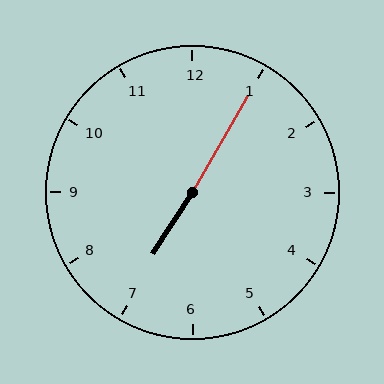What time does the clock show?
7:05.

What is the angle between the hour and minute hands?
Approximately 178 degrees.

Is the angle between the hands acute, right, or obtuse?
It is obtuse.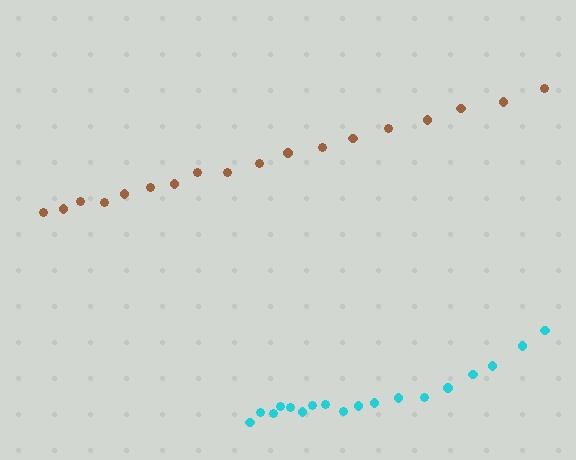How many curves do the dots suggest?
There are 2 distinct paths.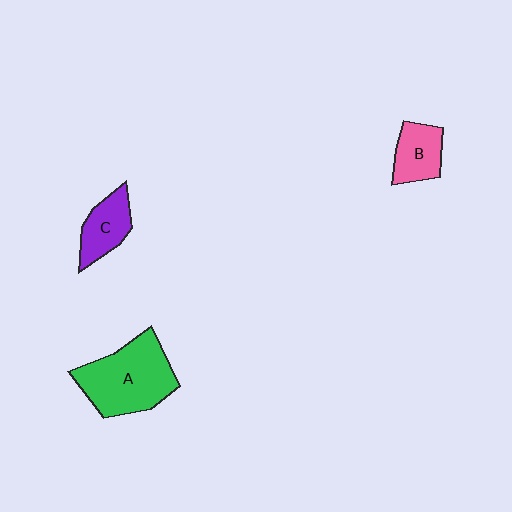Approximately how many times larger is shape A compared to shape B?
Approximately 2.2 times.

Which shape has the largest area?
Shape A (green).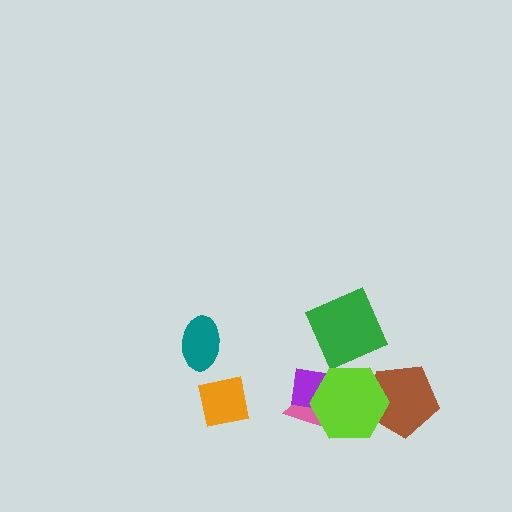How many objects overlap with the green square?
0 objects overlap with the green square.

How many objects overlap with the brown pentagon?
1 object overlaps with the brown pentagon.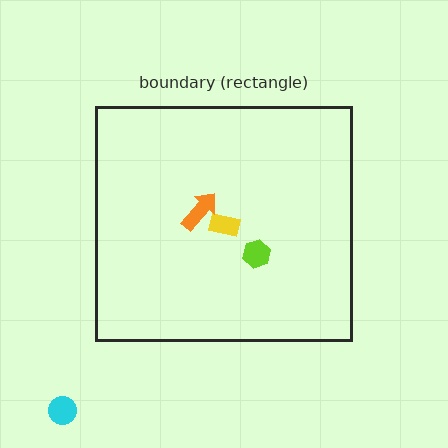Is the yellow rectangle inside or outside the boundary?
Inside.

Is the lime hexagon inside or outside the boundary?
Inside.